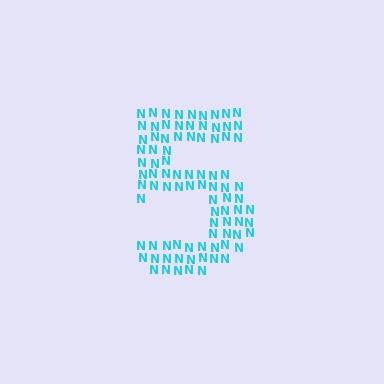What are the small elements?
The small elements are letter N's.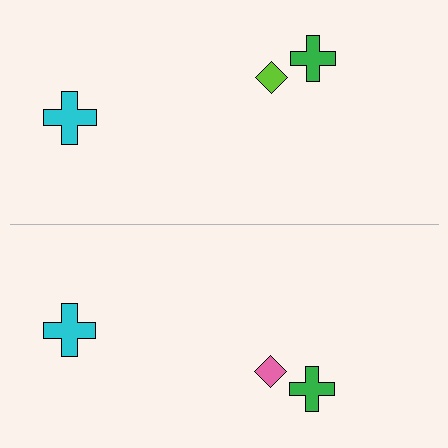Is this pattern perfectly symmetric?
No, the pattern is not perfectly symmetric. The pink diamond on the bottom side breaks the symmetry — its mirror counterpart is lime.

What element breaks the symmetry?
The pink diamond on the bottom side breaks the symmetry — its mirror counterpart is lime.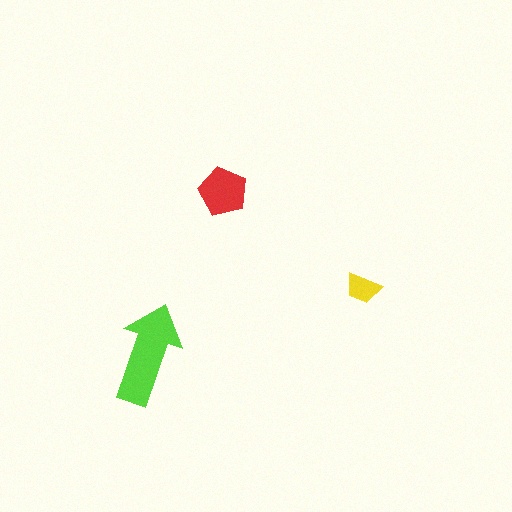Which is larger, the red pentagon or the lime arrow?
The lime arrow.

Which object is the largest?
The lime arrow.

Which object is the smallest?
The yellow trapezoid.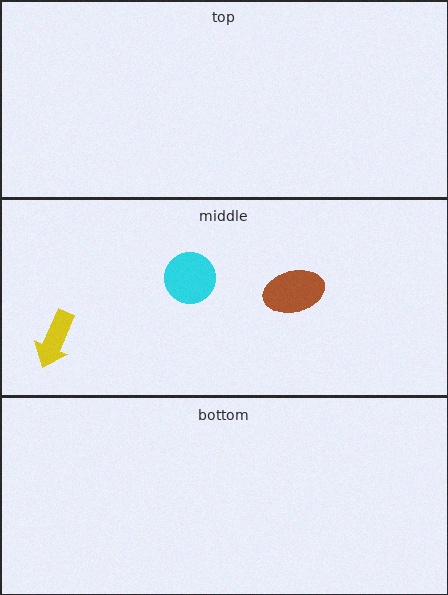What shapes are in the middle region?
The cyan circle, the yellow arrow, the brown ellipse.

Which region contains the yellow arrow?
The middle region.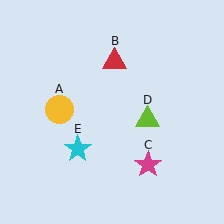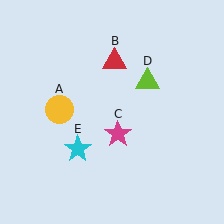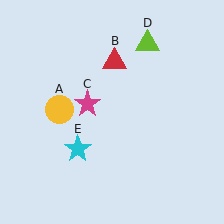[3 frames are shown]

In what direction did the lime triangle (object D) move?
The lime triangle (object D) moved up.